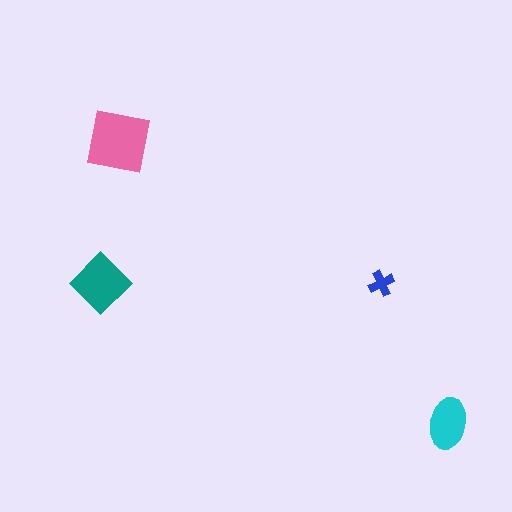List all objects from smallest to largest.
The blue cross, the cyan ellipse, the teal diamond, the pink square.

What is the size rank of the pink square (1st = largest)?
1st.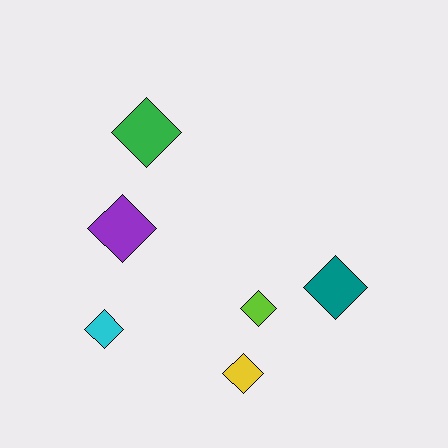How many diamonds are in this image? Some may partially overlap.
There are 6 diamonds.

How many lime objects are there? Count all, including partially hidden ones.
There is 1 lime object.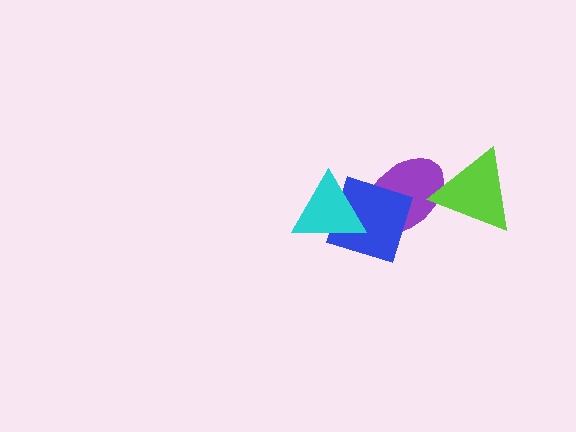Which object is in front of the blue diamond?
The cyan triangle is in front of the blue diamond.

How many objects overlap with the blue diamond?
2 objects overlap with the blue diamond.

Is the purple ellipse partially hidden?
Yes, it is partially covered by another shape.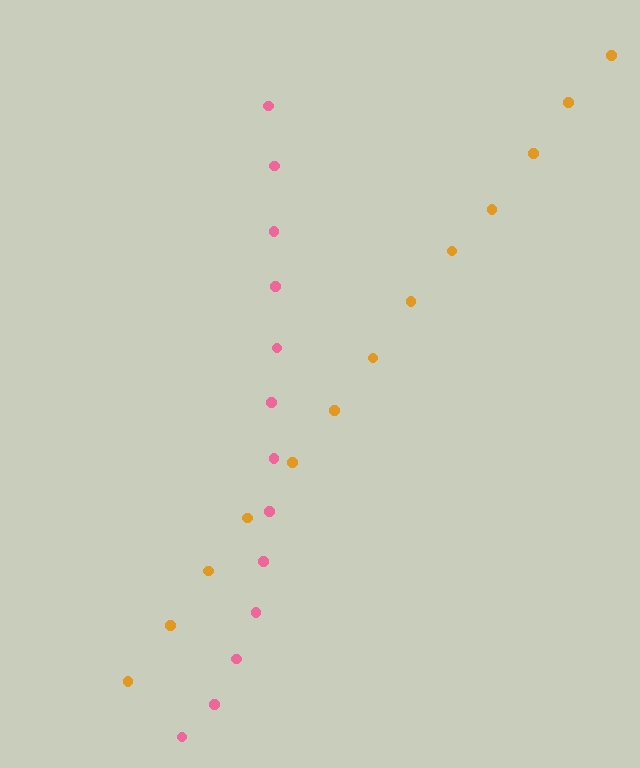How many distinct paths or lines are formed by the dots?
There are 2 distinct paths.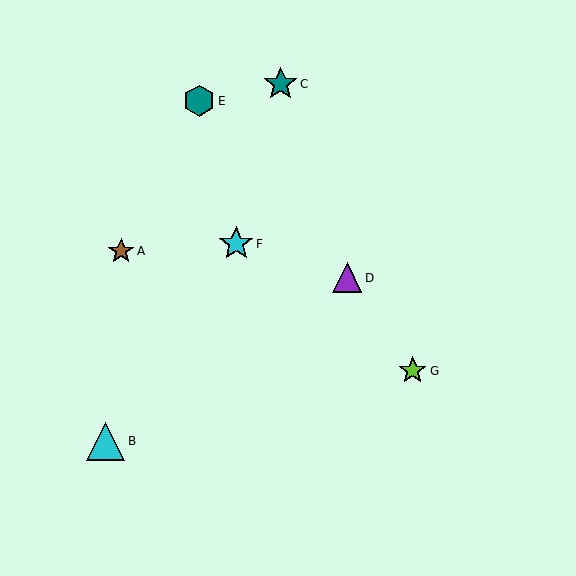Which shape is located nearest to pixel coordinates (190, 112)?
The teal hexagon (labeled E) at (199, 101) is nearest to that location.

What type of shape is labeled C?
Shape C is a teal star.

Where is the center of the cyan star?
The center of the cyan star is at (236, 244).